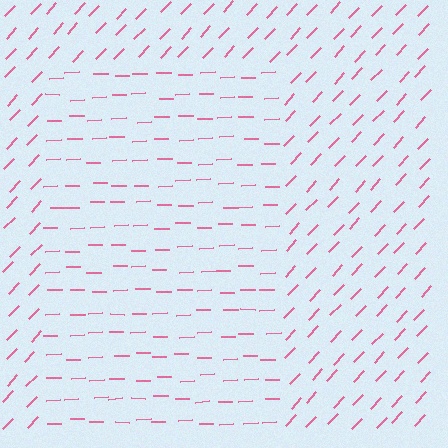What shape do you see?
I see a rectangle.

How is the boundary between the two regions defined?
The boundary is defined purely by a change in line orientation (approximately 45 degrees difference). All lines are the same color and thickness.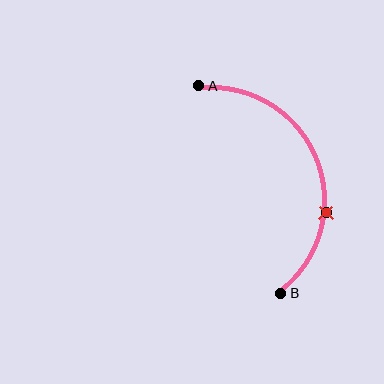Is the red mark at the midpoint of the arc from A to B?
No. The red mark lies on the arc but is closer to endpoint B. The arc midpoint would be at the point on the curve equidistant along the arc from both A and B.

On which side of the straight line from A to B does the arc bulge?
The arc bulges to the right of the straight line connecting A and B.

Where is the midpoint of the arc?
The arc midpoint is the point on the curve farthest from the straight line joining A and B. It sits to the right of that line.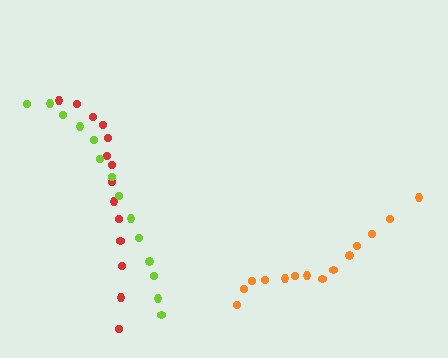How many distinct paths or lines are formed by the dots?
There are 3 distinct paths.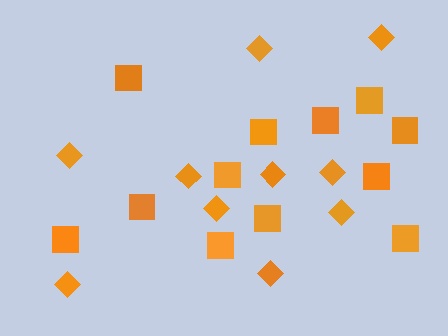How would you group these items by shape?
There are 2 groups: one group of squares (12) and one group of diamonds (10).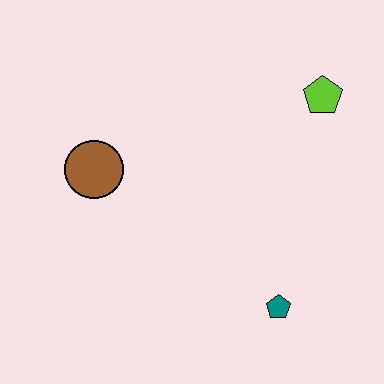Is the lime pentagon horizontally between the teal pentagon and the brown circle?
No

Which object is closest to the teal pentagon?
The lime pentagon is closest to the teal pentagon.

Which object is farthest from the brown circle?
The lime pentagon is farthest from the brown circle.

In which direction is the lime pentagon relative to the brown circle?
The lime pentagon is to the right of the brown circle.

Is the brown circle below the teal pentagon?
No